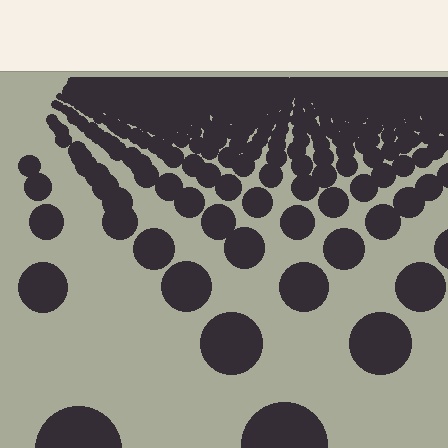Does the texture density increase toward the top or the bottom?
Density increases toward the top.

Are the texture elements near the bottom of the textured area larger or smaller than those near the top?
Larger. Near the bottom, elements are closer to the viewer and appear at a bigger on-screen size.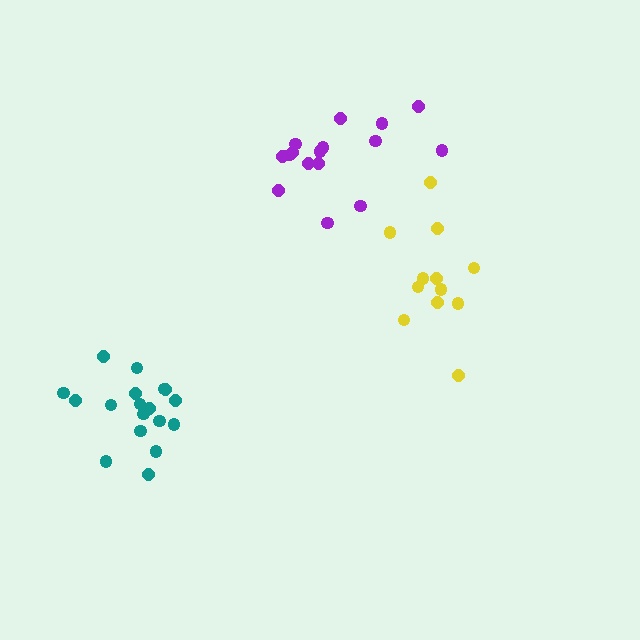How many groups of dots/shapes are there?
There are 3 groups.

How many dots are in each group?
Group 1: 16 dots, Group 2: 12 dots, Group 3: 18 dots (46 total).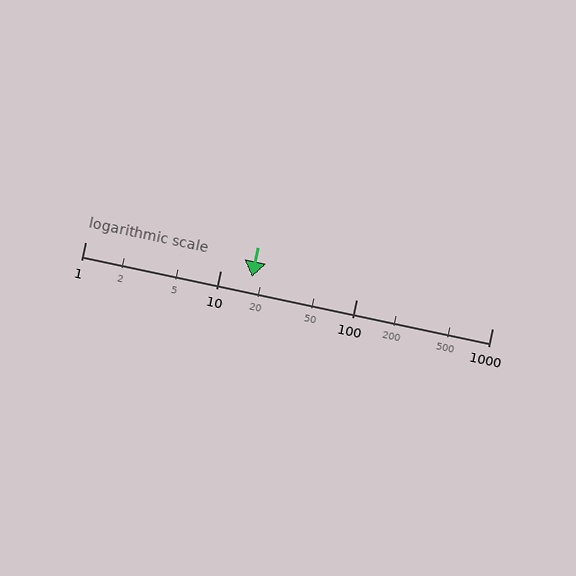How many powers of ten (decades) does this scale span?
The scale spans 3 decades, from 1 to 1000.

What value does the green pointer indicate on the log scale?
The pointer indicates approximately 17.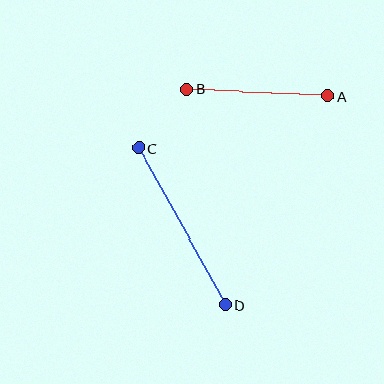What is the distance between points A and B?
The distance is approximately 141 pixels.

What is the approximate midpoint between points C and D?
The midpoint is at approximately (182, 227) pixels.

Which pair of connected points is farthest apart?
Points C and D are farthest apart.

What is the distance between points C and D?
The distance is approximately 180 pixels.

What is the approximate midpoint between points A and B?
The midpoint is at approximately (257, 93) pixels.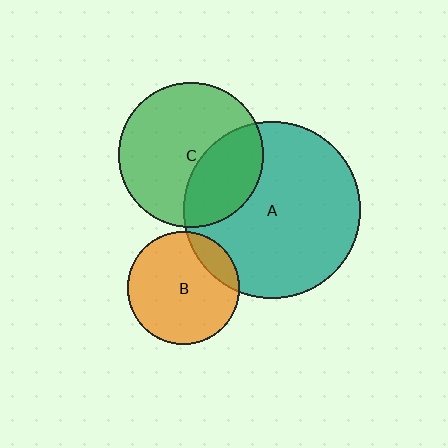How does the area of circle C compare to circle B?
Approximately 1.7 times.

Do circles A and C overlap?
Yes.